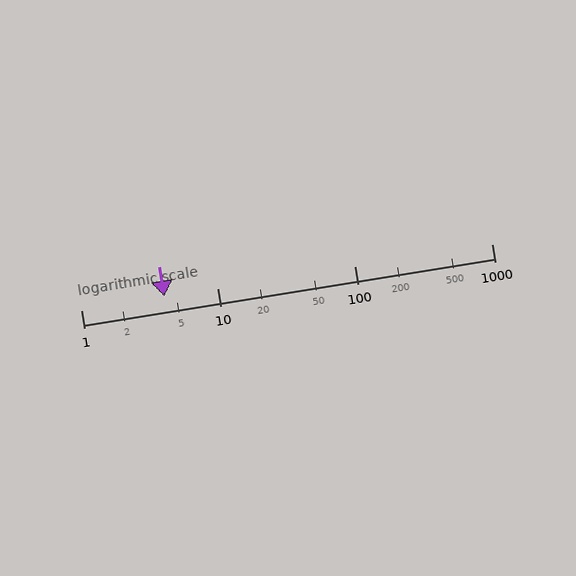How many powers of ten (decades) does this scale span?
The scale spans 3 decades, from 1 to 1000.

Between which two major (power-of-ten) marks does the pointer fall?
The pointer is between 1 and 10.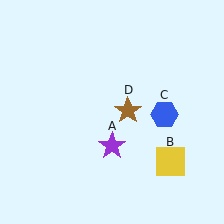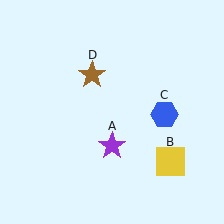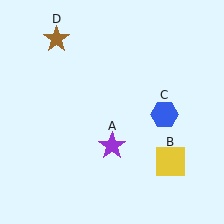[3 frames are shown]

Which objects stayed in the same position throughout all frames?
Purple star (object A) and yellow square (object B) and blue hexagon (object C) remained stationary.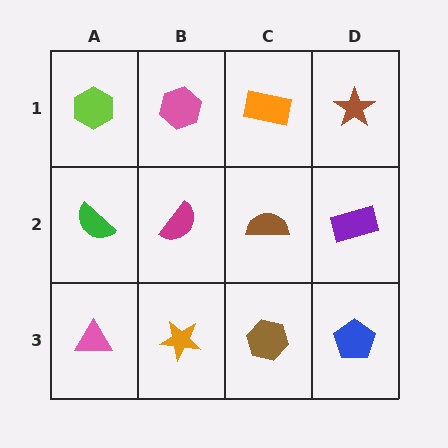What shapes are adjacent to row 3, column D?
A purple rectangle (row 2, column D), a brown hexagon (row 3, column C).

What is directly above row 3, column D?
A purple rectangle.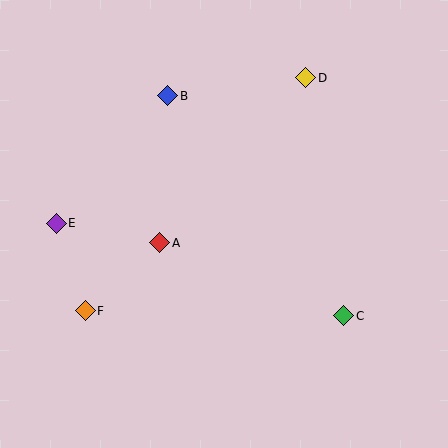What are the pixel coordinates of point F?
Point F is at (85, 311).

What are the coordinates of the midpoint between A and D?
The midpoint between A and D is at (233, 160).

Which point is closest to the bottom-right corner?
Point C is closest to the bottom-right corner.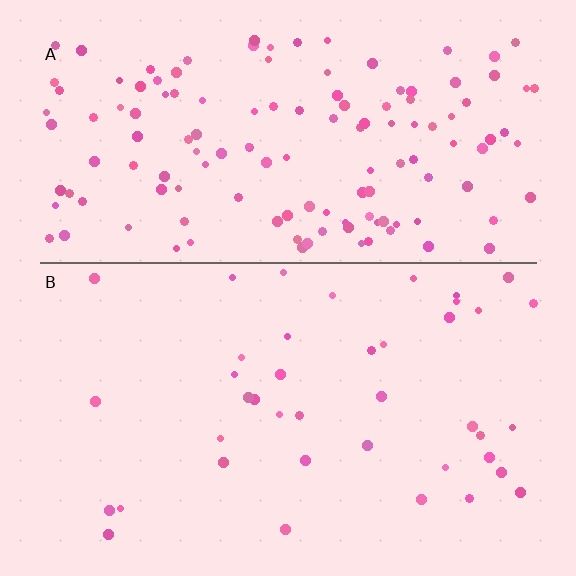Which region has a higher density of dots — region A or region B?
A (the top).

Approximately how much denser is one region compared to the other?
Approximately 3.4× — region A over region B.